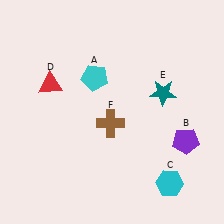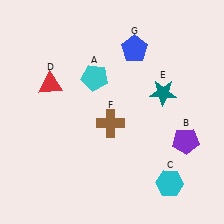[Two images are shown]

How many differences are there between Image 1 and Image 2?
There is 1 difference between the two images.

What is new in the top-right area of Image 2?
A blue pentagon (G) was added in the top-right area of Image 2.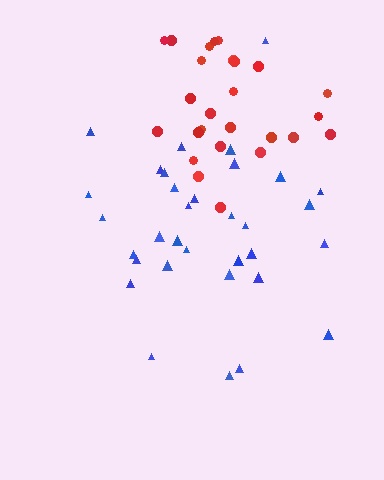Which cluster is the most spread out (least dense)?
Blue.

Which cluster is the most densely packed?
Red.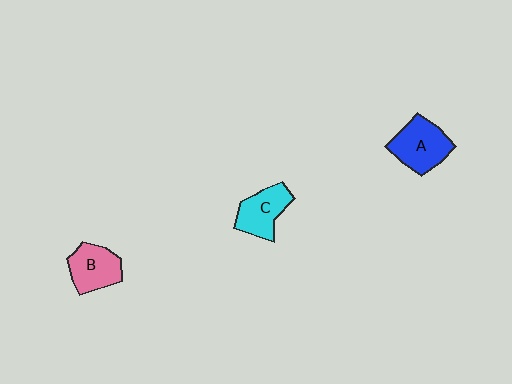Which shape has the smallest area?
Shape C (cyan).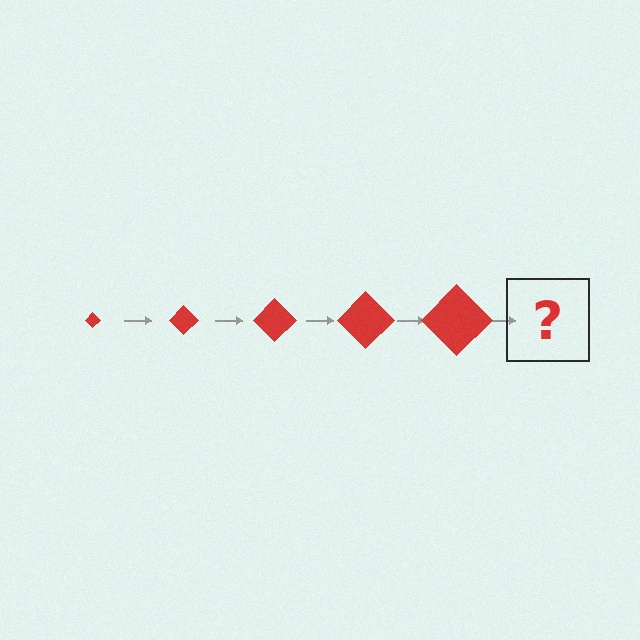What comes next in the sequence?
The next element should be a red diamond, larger than the previous one.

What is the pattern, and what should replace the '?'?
The pattern is that the diamond gets progressively larger each step. The '?' should be a red diamond, larger than the previous one.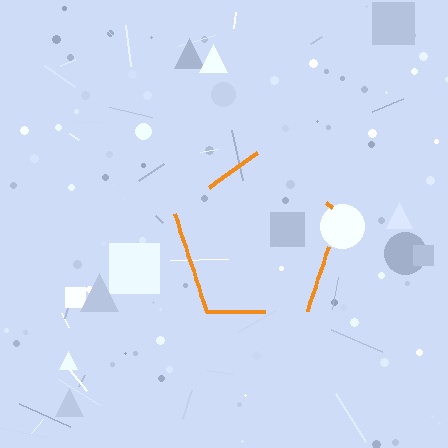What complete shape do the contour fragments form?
The contour fragments form a pentagon.